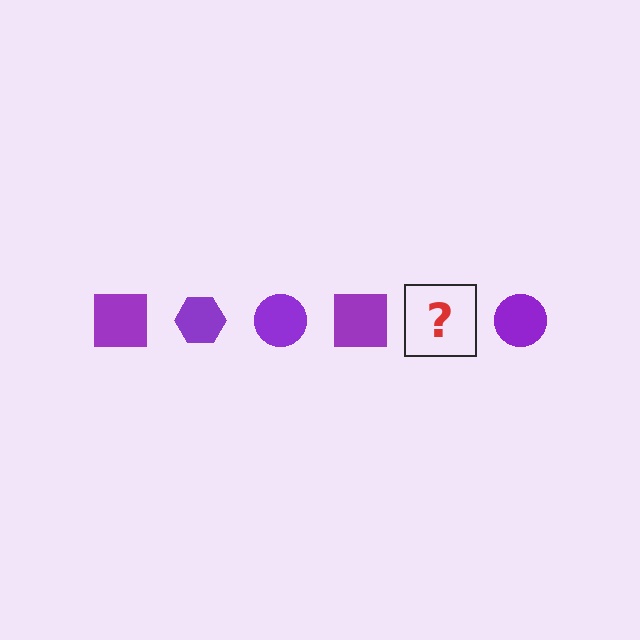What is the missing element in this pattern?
The missing element is a purple hexagon.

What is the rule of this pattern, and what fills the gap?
The rule is that the pattern cycles through square, hexagon, circle shapes in purple. The gap should be filled with a purple hexagon.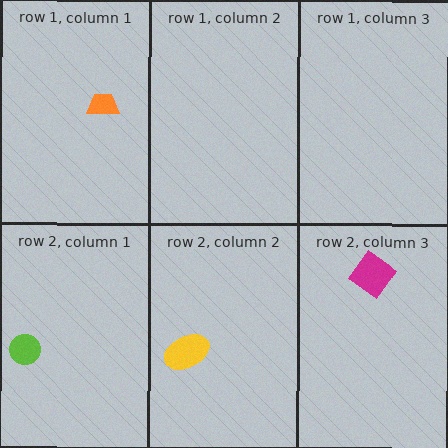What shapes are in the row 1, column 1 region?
The orange trapezoid.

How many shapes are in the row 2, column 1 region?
1.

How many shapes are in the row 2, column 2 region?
1.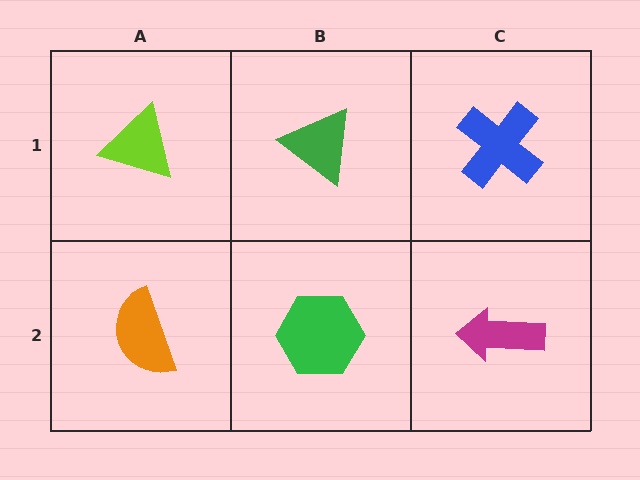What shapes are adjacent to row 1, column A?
An orange semicircle (row 2, column A), a green triangle (row 1, column B).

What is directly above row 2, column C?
A blue cross.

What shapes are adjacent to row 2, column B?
A green triangle (row 1, column B), an orange semicircle (row 2, column A), a magenta arrow (row 2, column C).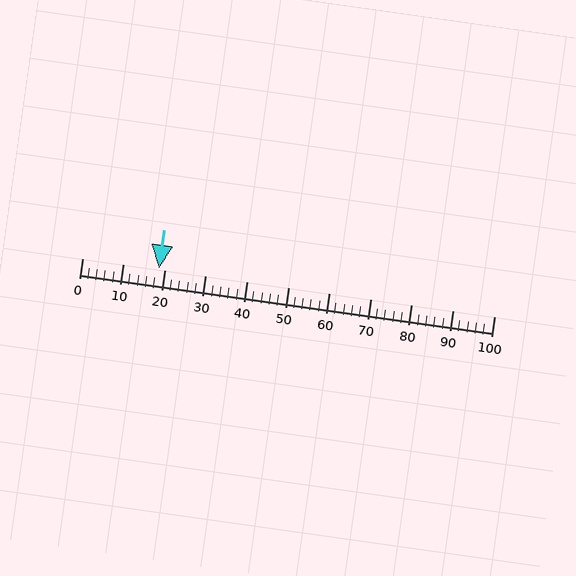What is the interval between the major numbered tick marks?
The major tick marks are spaced 10 units apart.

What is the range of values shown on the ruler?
The ruler shows values from 0 to 100.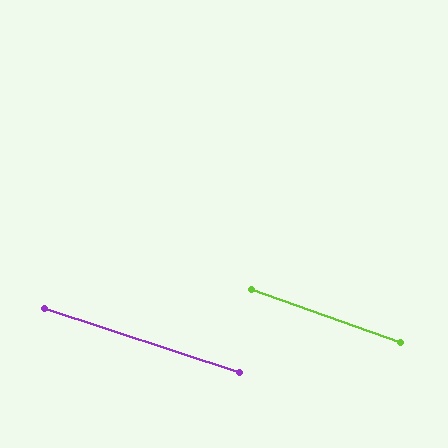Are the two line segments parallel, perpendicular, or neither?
Parallel — their directions differ by only 1.2°.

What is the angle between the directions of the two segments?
Approximately 1 degree.